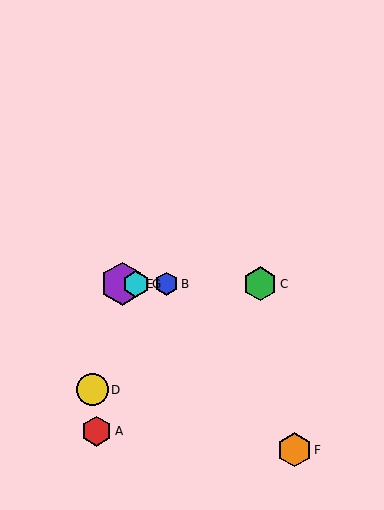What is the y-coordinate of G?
Object G is at y≈284.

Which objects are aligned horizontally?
Objects B, C, E, G are aligned horizontally.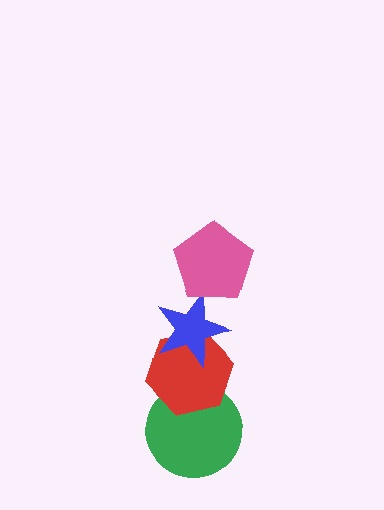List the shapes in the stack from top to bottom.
From top to bottom: the pink pentagon, the blue star, the red hexagon, the green circle.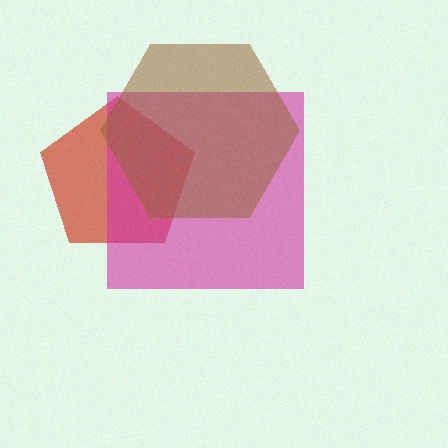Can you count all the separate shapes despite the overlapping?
Yes, there are 3 separate shapes.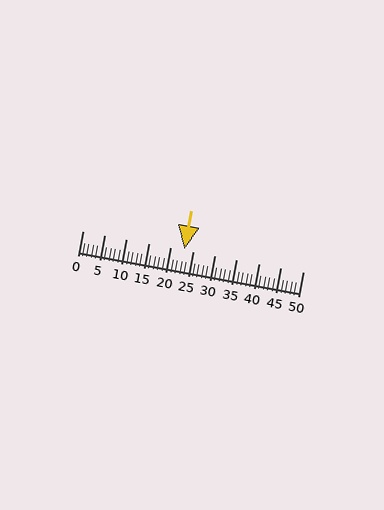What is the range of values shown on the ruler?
The ruler shows values from 0 to 50.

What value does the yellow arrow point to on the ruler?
The yellow arrow points to approximately 23.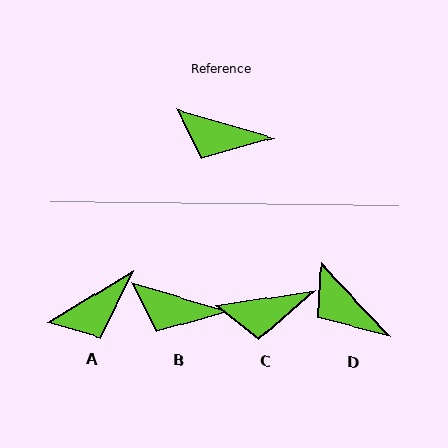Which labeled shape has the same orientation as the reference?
B.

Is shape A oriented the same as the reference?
No, it is off by about 47 degrees.